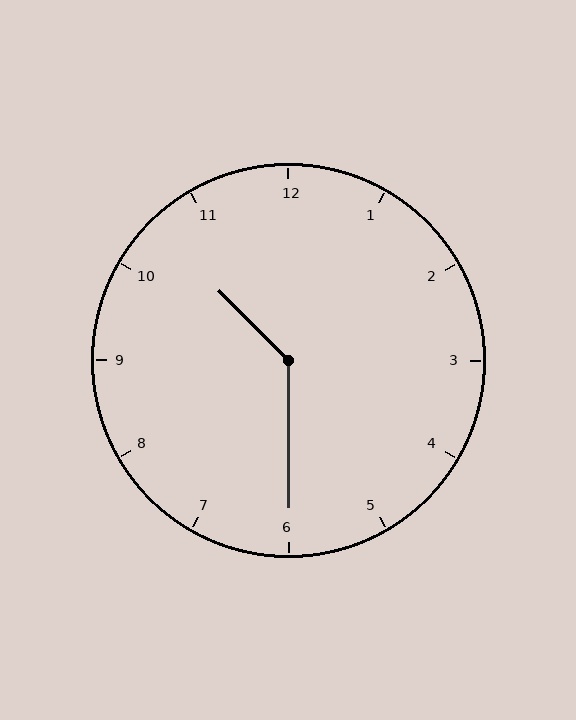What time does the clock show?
10:30.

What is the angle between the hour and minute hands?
Approximately 135 degrees.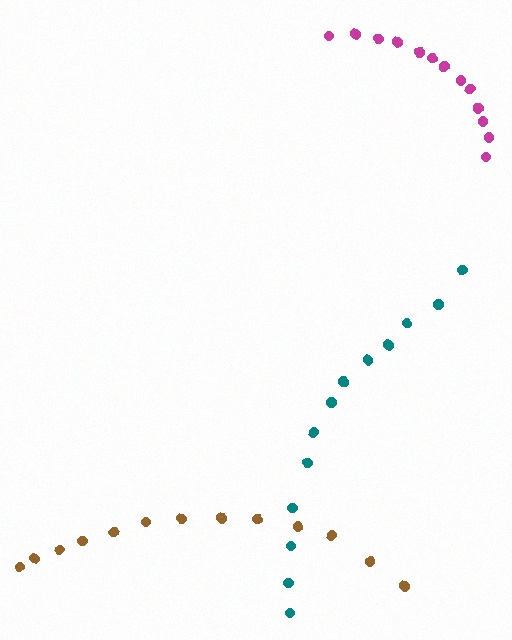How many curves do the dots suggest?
There are 3 distinct paths.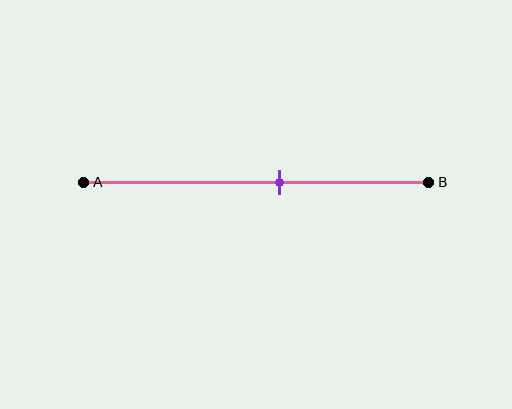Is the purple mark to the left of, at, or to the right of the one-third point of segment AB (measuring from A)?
The purple mark is to the right of the one-third point of segment AB.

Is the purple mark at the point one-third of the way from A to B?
No, the mark is at about 55% from A, not at the 33% one-third point.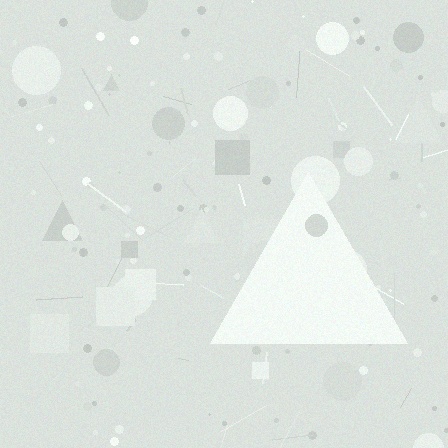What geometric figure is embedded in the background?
A triangle is embedded in the background.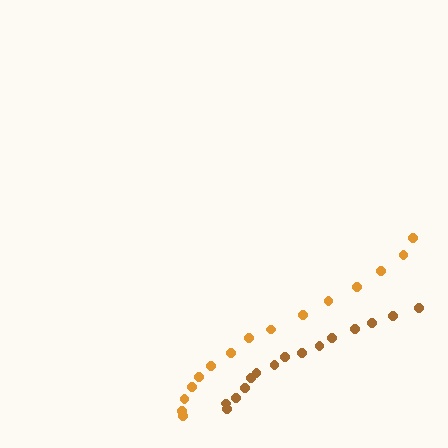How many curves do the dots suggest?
There are 2 distinct paths.